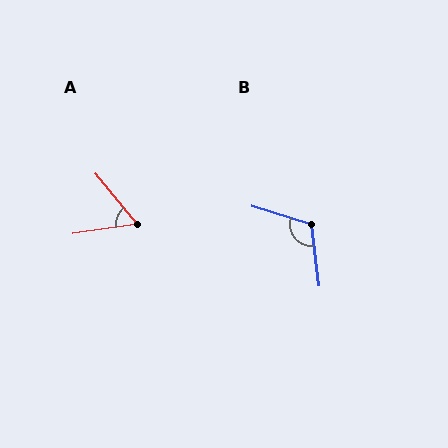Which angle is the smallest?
A, at approximately 59 degrees.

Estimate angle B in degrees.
Approximately 114 degrees.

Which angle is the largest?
B, at approximately 114 degrees.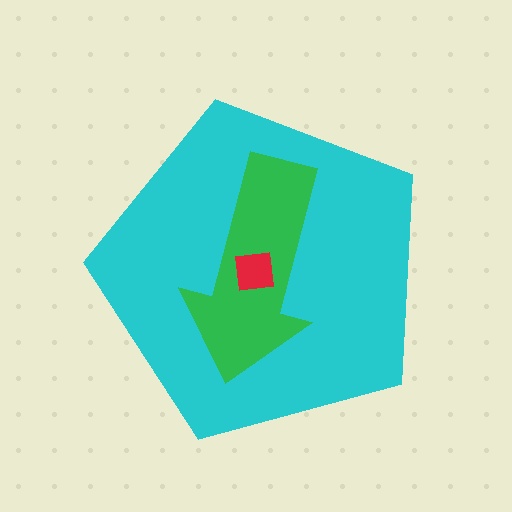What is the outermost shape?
The cyan pentagon.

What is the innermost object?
The red square.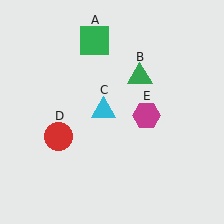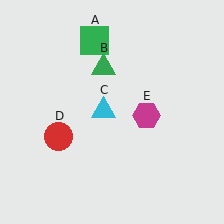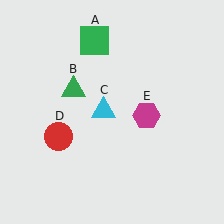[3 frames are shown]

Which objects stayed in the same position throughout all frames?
Green square (object A) and cyan triangle (object C) and red circle (object D) and magenta hexagon (object E) remained stationary.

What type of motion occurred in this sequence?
The green triangle (object B) rotated counterclockwise around the center of the scene.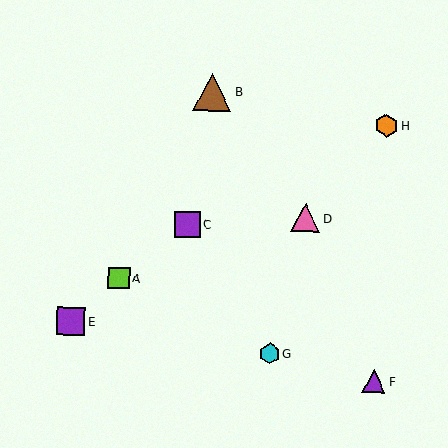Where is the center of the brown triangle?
The center of the brown triangle is at (212, 92).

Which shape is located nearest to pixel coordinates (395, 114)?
The orange hexagon (labeled H) at (386, 126) is nearest to that location.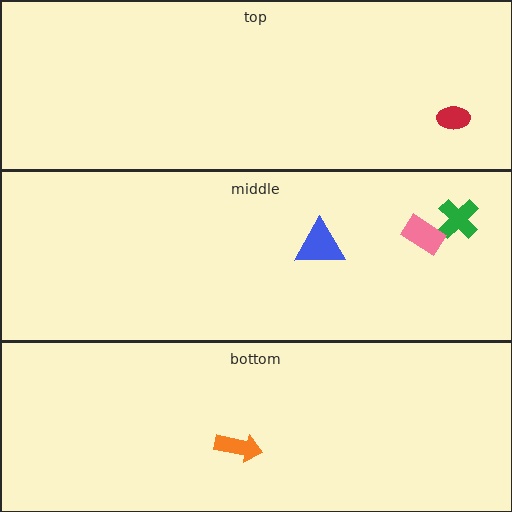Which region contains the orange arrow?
The bottom region.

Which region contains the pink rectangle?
The middle region.